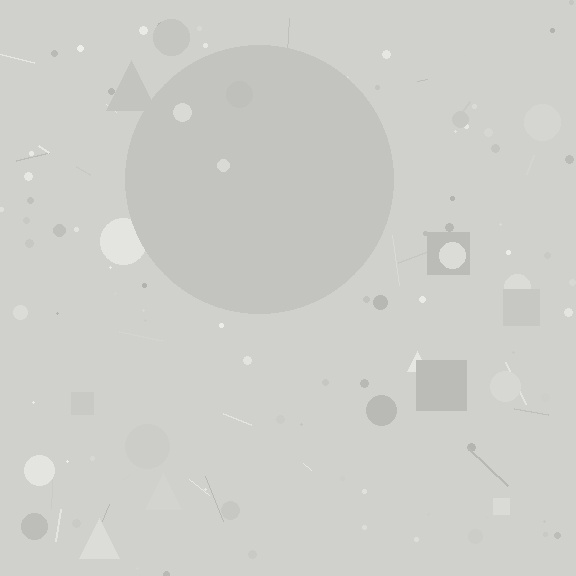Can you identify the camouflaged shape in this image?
The camouflaged shape is a circle.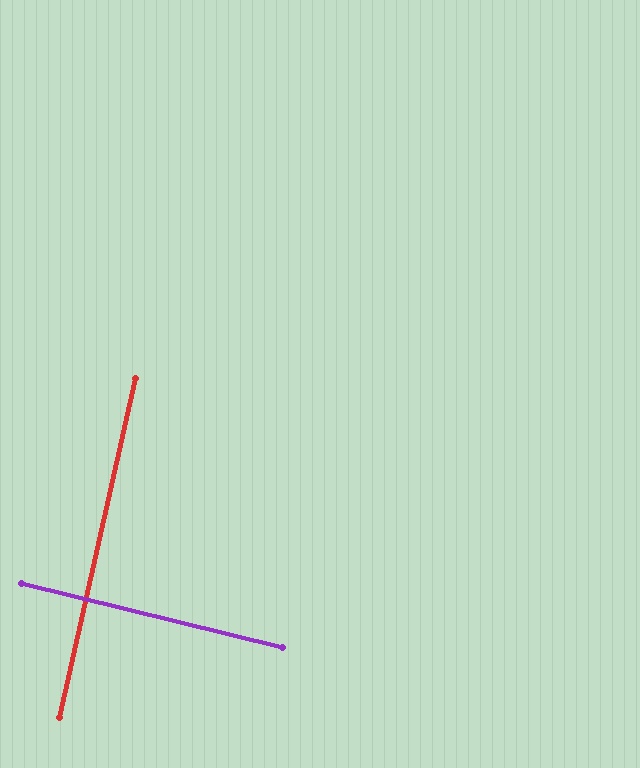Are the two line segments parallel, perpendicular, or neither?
Perpendicular — they meet at approximately 89°.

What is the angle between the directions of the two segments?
Approximately 89 degrees.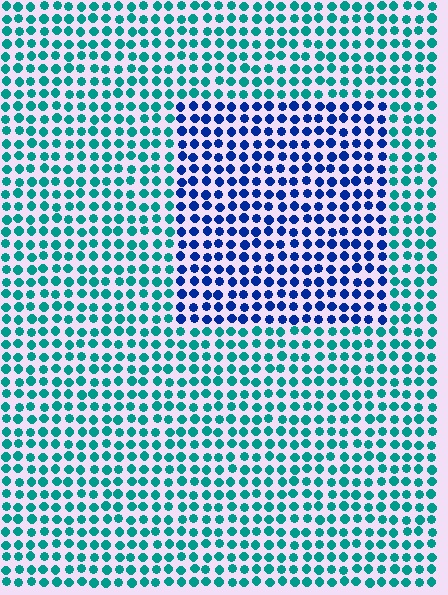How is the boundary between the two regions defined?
The boundary is defined purely by a slight shift in hue (about 51 degrees). Spacing, size, and orientation are identical on both sides.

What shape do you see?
I see a rectangle.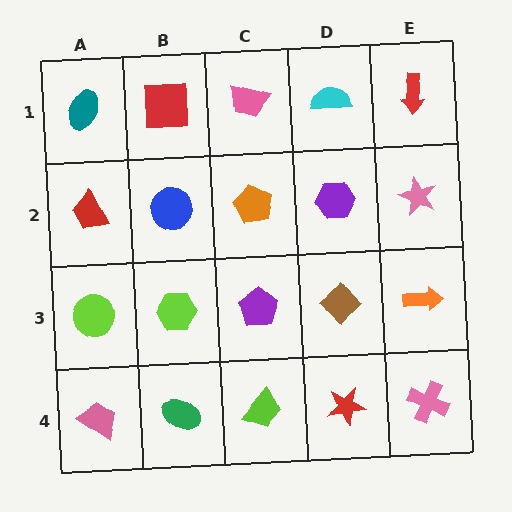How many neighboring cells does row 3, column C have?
4.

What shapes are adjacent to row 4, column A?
A lime circle (row 3, column A), a green ellipse (row 4, column B).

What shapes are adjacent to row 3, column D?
A purple hexagon (row 2, column D), a red star (row 4, column D), a purple pentagon (row 3, column C), an orange arrow (row 3, column E).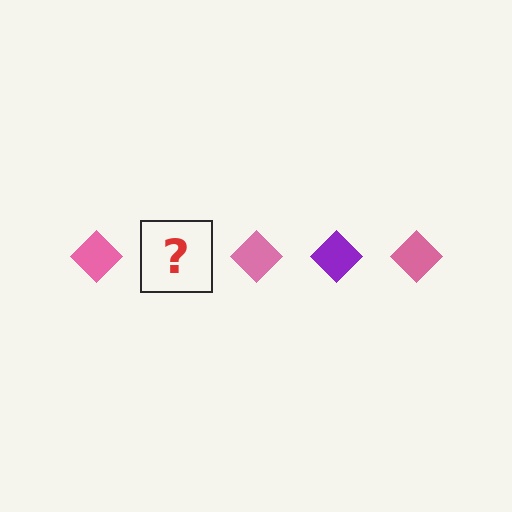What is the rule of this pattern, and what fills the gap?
The rule is that the pattern cycles through pink, purple diamonds. The gap should be filled with a purple diamond.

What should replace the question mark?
The question mark should be replaced with a purple diamond.